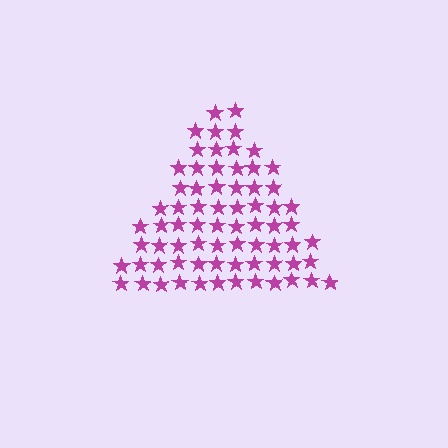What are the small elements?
The small elements are stars.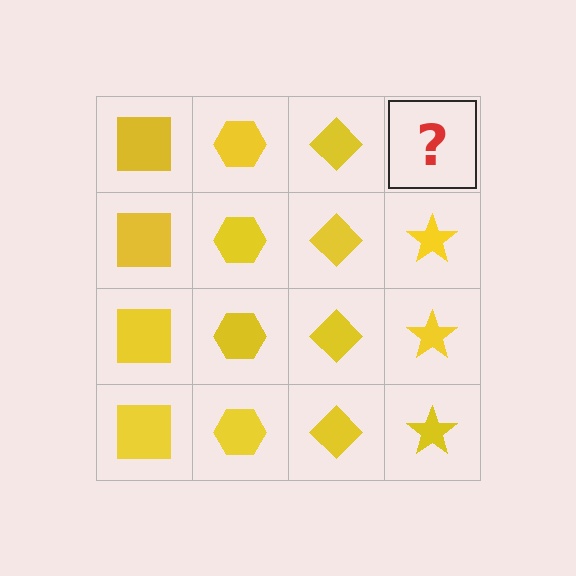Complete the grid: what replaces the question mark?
The question mark should be replaced with a yellow star.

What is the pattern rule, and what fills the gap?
The rule is that each column has a consistent shape. The gap should be filled with a yellow star.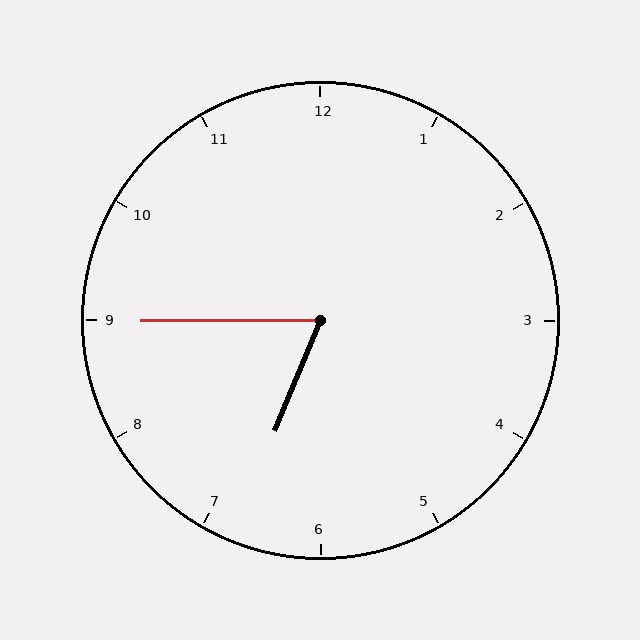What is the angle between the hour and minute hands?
Approximately 68 degrees.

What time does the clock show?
6:45.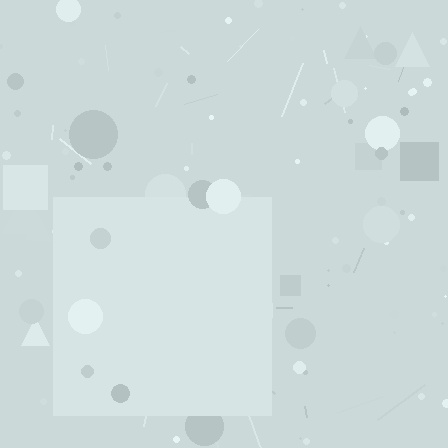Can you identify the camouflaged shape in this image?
The camouflaged shape is a square.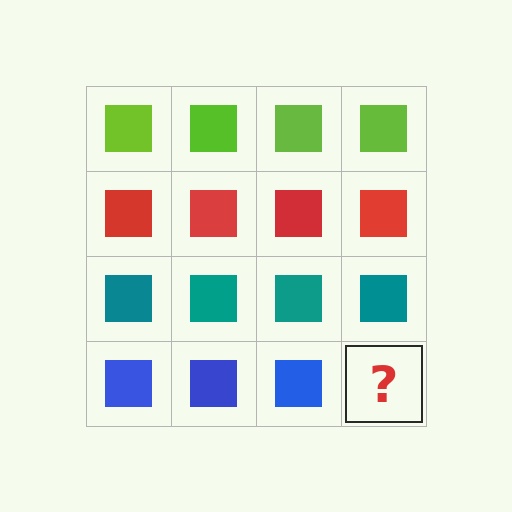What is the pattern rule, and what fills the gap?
The rule is that each row has a consistent color. The gap should be filled with a blue square.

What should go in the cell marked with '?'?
The missing cell should contain a blue square.